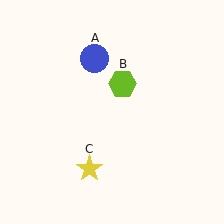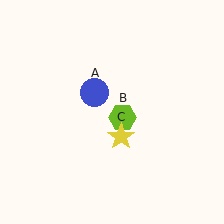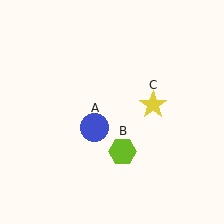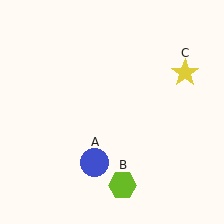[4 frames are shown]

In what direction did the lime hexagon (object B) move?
The lime hexagon (object B) moved down.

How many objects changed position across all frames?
3 objects changed position: blue circle (object A), lime hexagon (object B), yellow star (object C).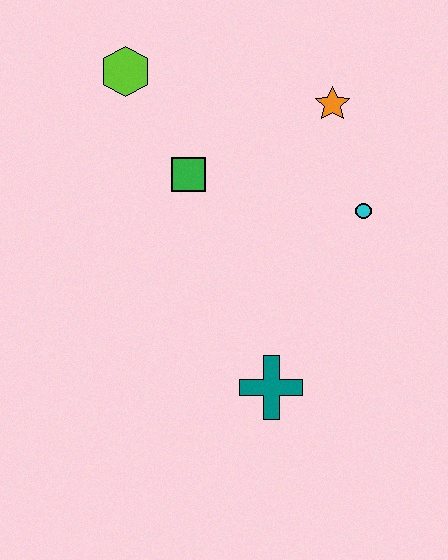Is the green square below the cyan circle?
No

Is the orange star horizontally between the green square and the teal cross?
No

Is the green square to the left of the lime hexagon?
No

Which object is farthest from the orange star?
The teal cross is farthest from the orange star.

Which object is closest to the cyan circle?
The orange star is closest to the cyan circle.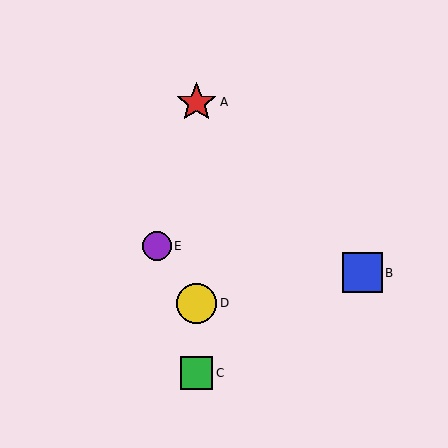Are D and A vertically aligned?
Yes, both are at x≈196.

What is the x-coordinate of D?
Object D is at x≈196.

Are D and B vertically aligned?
No, D is at x≈196 and B is at x≈362.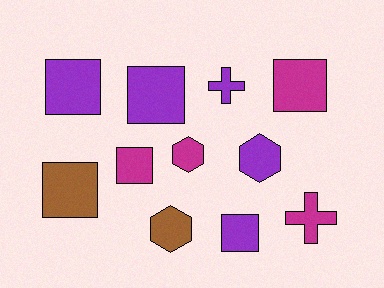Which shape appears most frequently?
Square, with 6 objects.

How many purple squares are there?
There are 3 purple squares.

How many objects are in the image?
There are 11 objects.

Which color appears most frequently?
Purple, with 5 objects.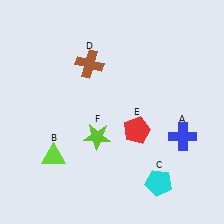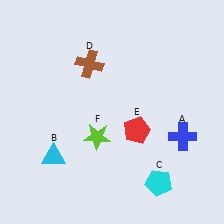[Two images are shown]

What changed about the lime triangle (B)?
In Image 1, B is lime. In Image 2, it changed to cyan.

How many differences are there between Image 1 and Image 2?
There is 1 difference between the two images.